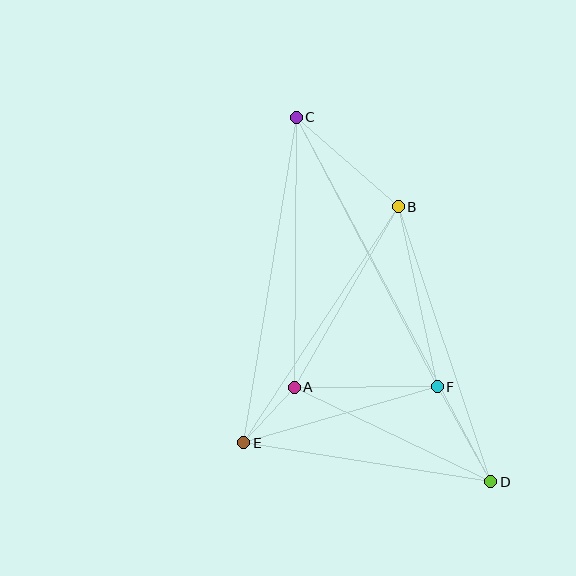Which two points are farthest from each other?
Points C and D are farthest from each other.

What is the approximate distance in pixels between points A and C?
The distance between A and C is approximately 270 pixels.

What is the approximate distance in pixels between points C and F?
The distance between C and F is approximately 304 pixels.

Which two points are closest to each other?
Points A and E are closest to each other.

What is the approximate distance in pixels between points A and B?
The distance between A and B is approximately 209 pixels.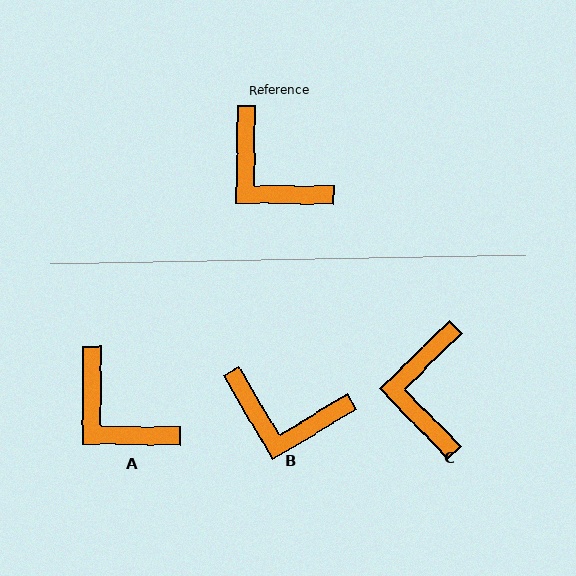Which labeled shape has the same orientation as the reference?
A.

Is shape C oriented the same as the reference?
No, it is off by about 45 degrees.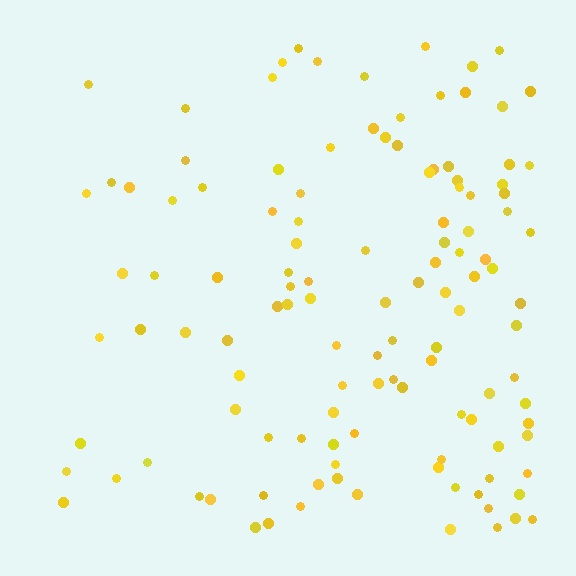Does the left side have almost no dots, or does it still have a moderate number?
Still a moderate number, just noticeably fewer than the right.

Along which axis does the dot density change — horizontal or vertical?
Horizontal.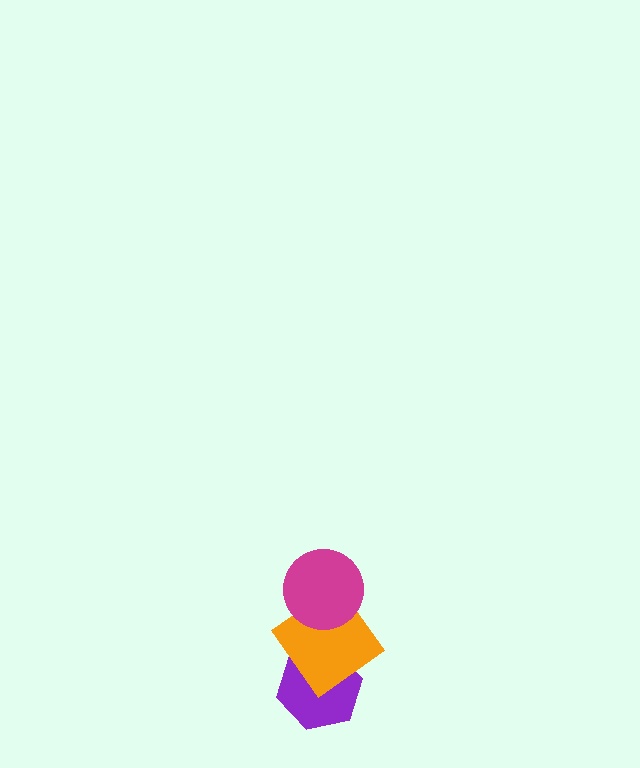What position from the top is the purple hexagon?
The purple hexagon is 3rd from the top.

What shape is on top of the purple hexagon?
The orange diamond is on top of the purple hexagon.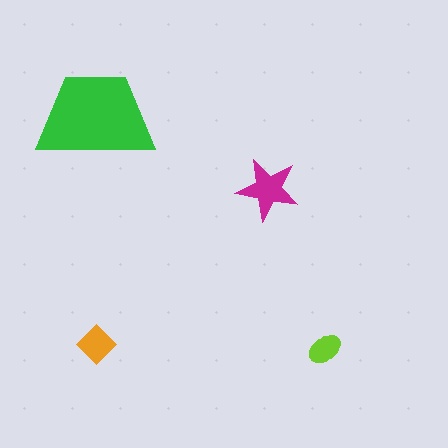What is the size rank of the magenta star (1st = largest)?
2nd.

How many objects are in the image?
There are 4 objects in the image.